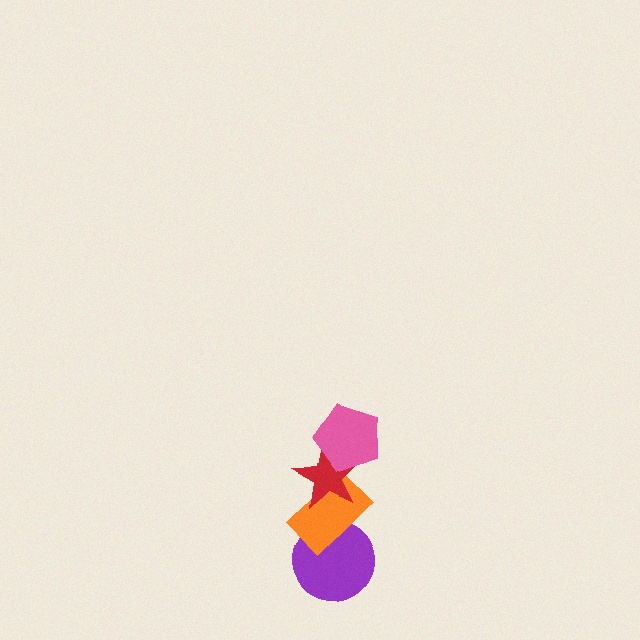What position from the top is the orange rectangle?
The orange rectangle is 3rd from the top.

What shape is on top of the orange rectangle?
The red star is on top of the orange rectangle.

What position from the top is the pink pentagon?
The pink pentagon is 1st from the top.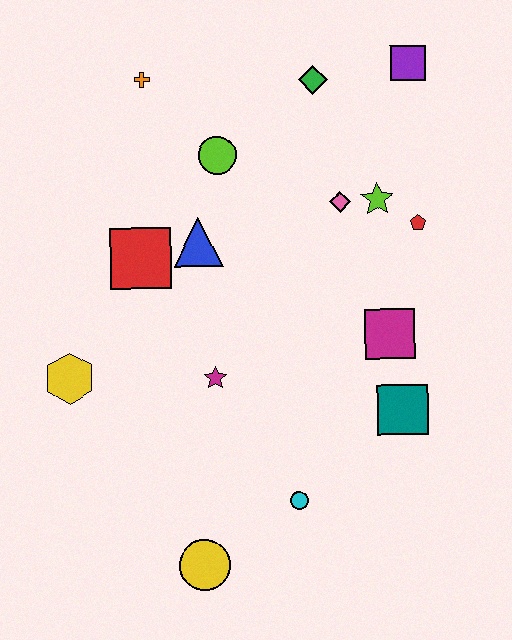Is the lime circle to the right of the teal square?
No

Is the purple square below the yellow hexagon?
No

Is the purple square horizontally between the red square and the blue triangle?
No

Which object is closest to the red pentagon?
The lime star is closest to the red pentagon.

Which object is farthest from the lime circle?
The yellow circle is farthest from the lime circle.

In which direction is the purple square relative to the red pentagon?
The purple square is above the red pentagon.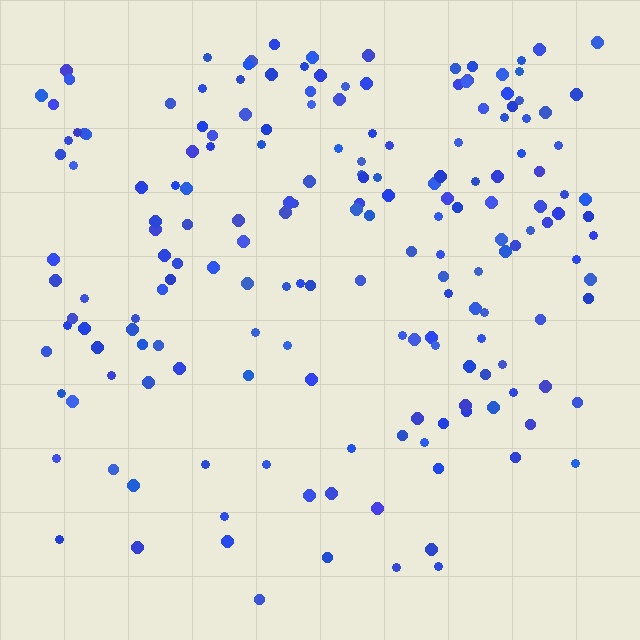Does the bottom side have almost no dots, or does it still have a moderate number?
Still a moderate number, just noticeably fewer than the top.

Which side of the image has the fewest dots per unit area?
The bottom.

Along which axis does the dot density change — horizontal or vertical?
Vertical.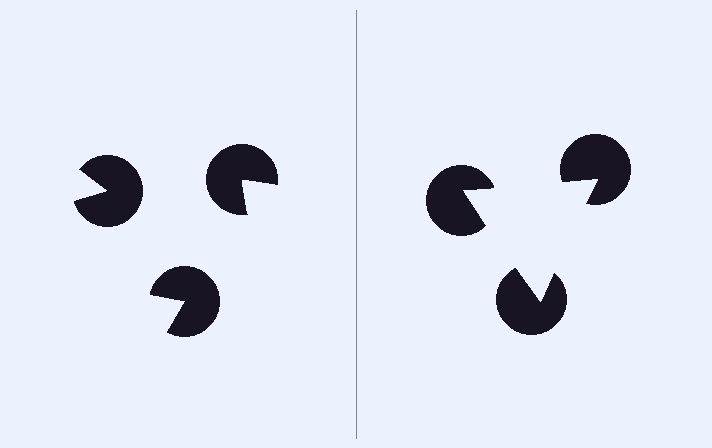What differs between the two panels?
The pac-man discs are positioned identically on both sides; only the wedge orientations differ. On the right they align to a triangle; on the left they are misaligned.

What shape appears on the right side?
An illusory triangle.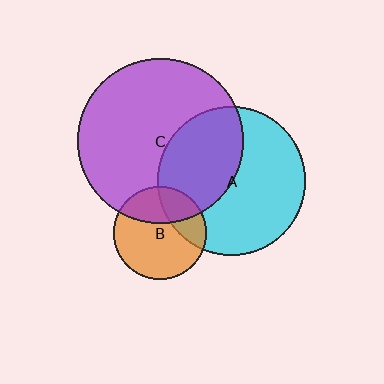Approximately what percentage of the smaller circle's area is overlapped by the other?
Approximately 25%.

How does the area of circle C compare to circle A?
Approximately 1.2 times.